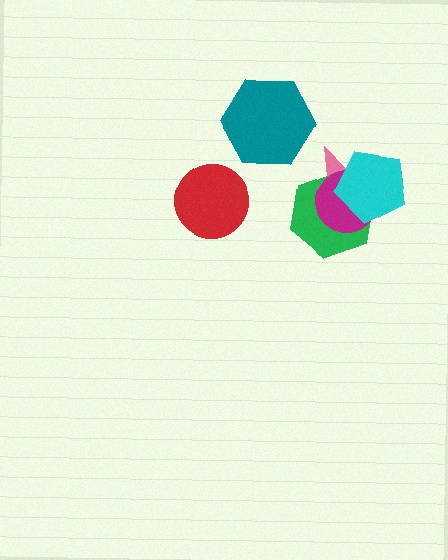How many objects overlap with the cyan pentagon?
3 objects overlap with the cyan pentagon.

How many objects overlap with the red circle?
0 objects overlap with the red circle.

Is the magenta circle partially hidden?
Yes, it is partially covered by another shape.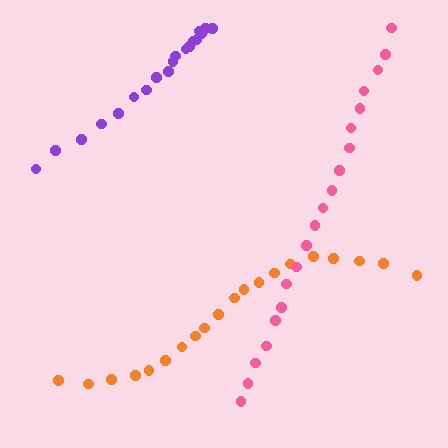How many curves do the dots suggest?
There are 3 distinct paths.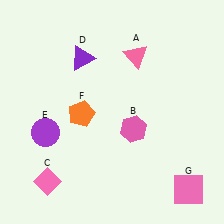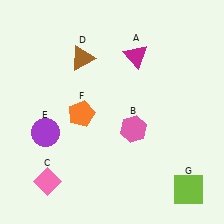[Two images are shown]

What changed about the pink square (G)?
In Image 1, G is pink. In Image 2, it changed to lime.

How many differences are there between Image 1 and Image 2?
There are 3 differences between the two images.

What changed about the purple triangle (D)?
In Image 1, D is purple. In Image 2, it changed to brown.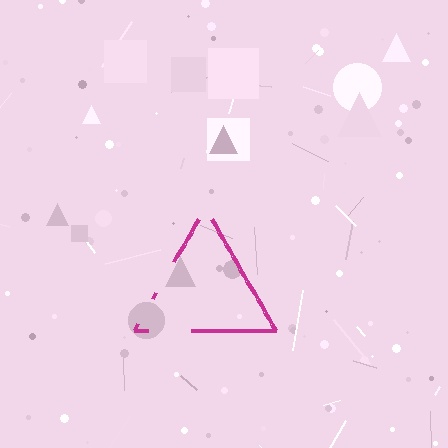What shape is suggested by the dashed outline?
The dashed outline suggests a triangle.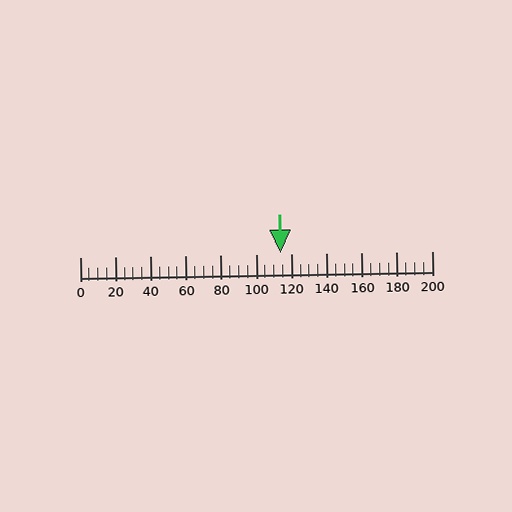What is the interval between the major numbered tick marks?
The major tick marks are spaced 20 units apart.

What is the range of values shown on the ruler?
The ruler shows values from 0 to 200.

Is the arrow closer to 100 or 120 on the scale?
The arrow is closer to 120.